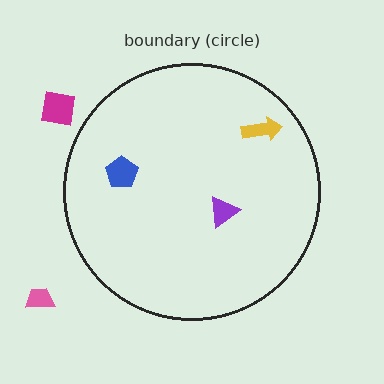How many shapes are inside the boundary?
3 inside, 2 outside.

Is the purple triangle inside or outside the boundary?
Inside.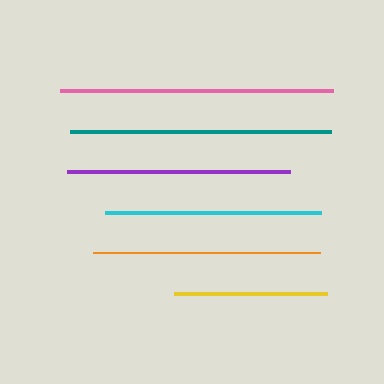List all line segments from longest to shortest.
From longest to shortest: pink, teal, orange, purple, cyan, yellow.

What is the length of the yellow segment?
The yellow segment is approximately 153 pixels long.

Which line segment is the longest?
The pink line is the longest at approximately 273 pixels.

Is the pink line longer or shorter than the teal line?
The pink line is longer than the teal line.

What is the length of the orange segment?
The orange segment is approximately 227 pixels long.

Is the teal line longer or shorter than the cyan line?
The teal line is longer than the cyan line.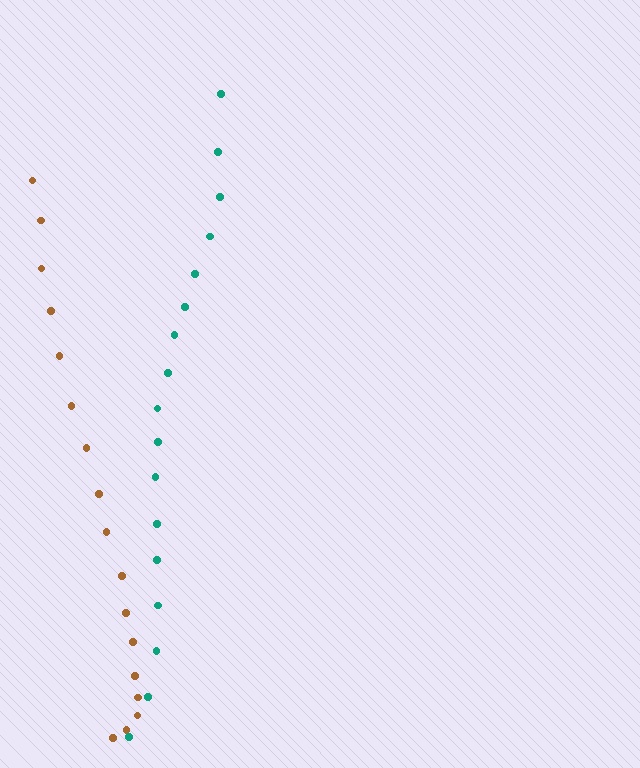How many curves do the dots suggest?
There are 2 distinct paths.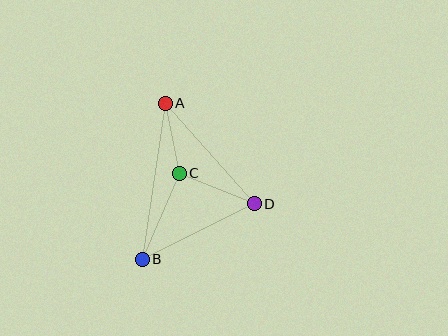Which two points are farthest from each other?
Points A and B are farthest from each other.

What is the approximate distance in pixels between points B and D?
The distance between B and D is approximately 125 pixels.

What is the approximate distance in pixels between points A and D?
The distance between A and D is approximately 134 pixels.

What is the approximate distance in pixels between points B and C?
The distance between B and C is approximately 94 pixels.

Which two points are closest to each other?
Points A and C are closest to each other.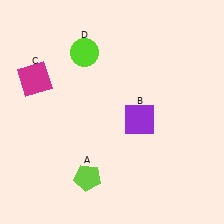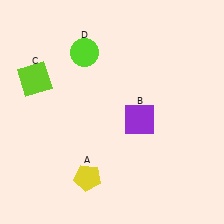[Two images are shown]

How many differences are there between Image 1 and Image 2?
There are 2 differences between the two images.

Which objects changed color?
A changed from lime to yellow. C changed from magenta to lime.